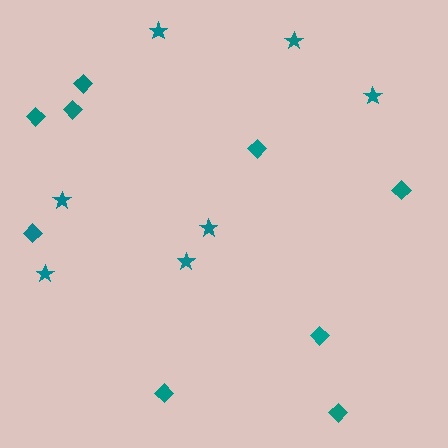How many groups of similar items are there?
There are 2 groups: one group of stars (7) and one group of diamonds (9).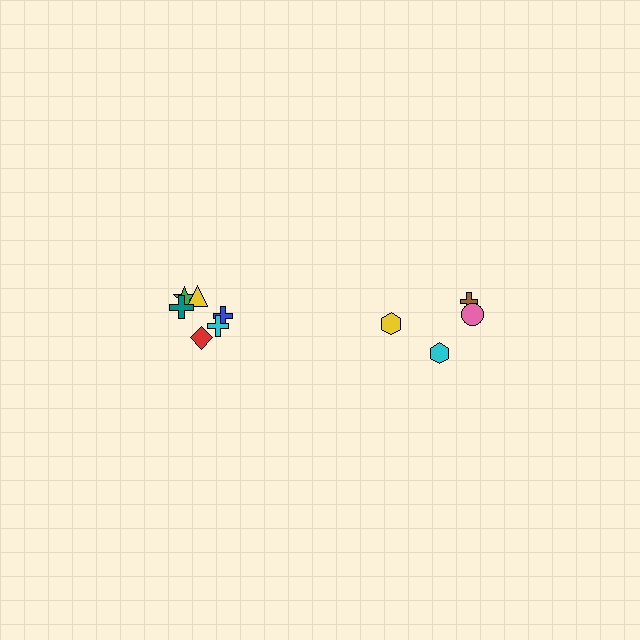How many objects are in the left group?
There are 6 objects.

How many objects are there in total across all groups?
There are 10 objects.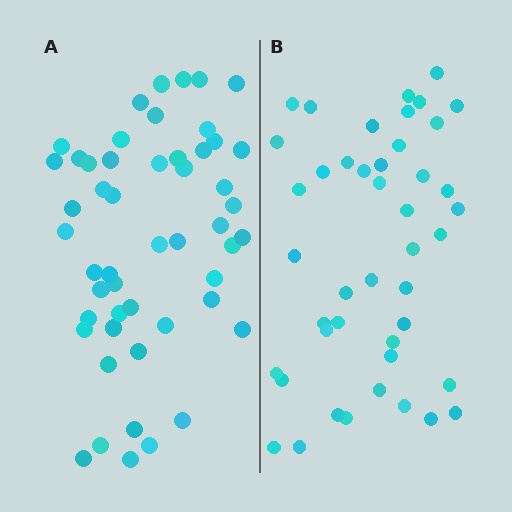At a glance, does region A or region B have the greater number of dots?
Region A (the left region) has more dots.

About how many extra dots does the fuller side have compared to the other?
Region A has roughly 8 or so more dots than region B.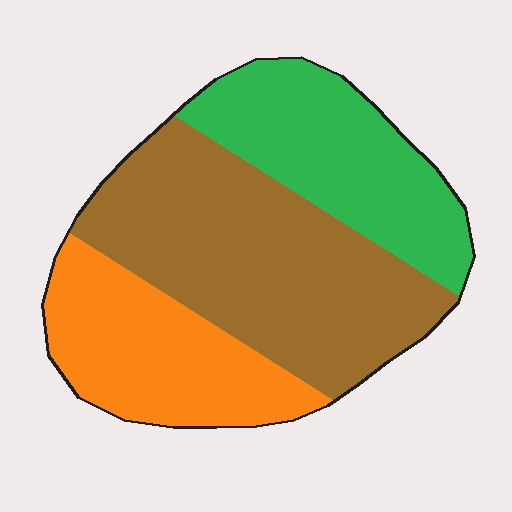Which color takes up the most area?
Brown, at roughly 45%.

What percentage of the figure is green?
Green takes up between a quarter and a half of the figure.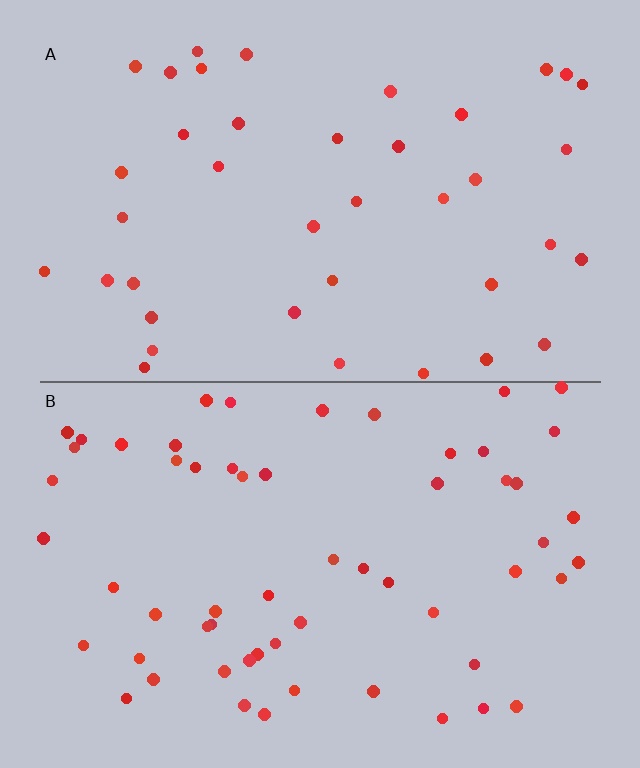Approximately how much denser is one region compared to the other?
Approximately 1.5× — region B over region A.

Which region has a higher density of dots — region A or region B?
B (the bottom).